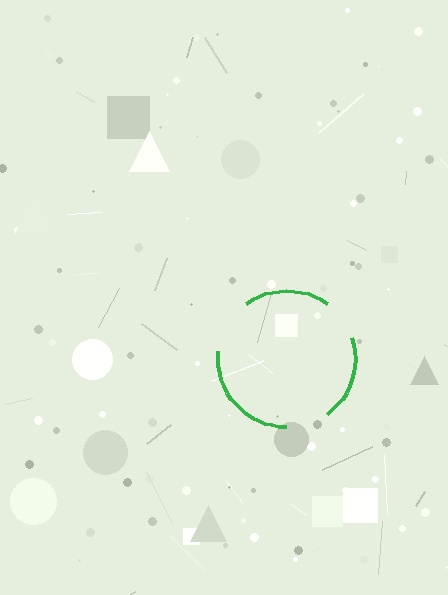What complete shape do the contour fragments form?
The contour fragments form a circle.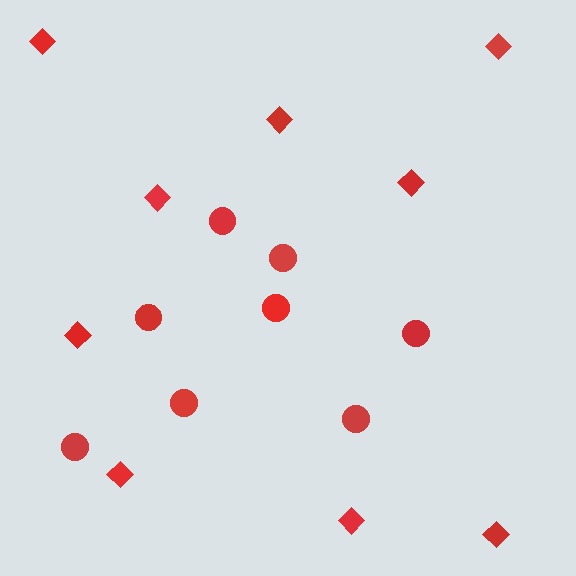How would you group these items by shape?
There are 2 groups: one group of circles (8) and one group of diamonds (9).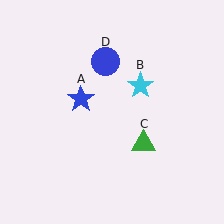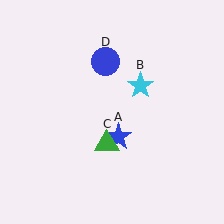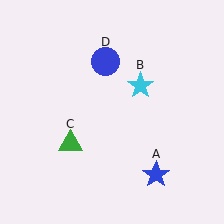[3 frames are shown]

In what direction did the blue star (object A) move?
The blue star (object A) moved down and to the right.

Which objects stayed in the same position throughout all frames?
Cyan star (object B) and blue circle (object D) remained stationary.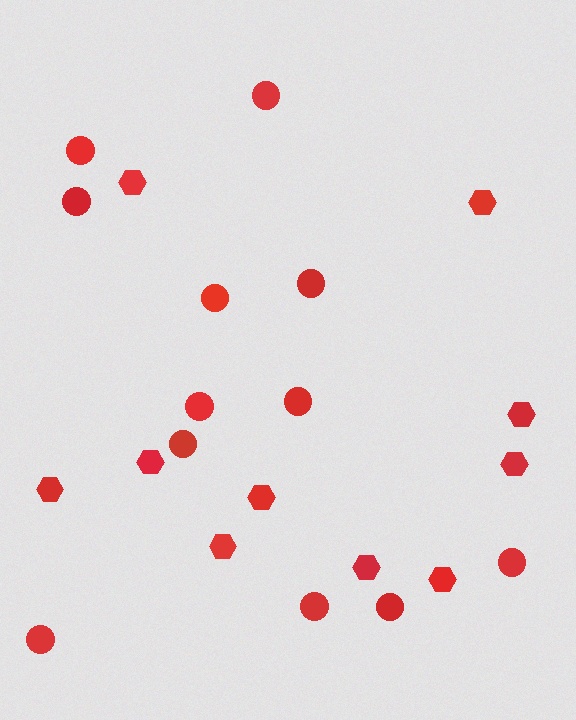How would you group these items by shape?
There are 2 groups: one group of hexagons (10) and one group of circles (12).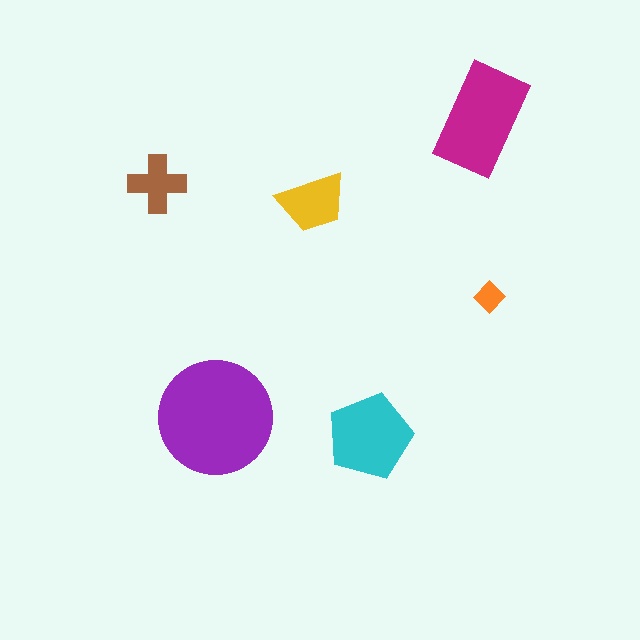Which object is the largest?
The purple circle.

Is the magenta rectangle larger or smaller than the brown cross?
Larger.